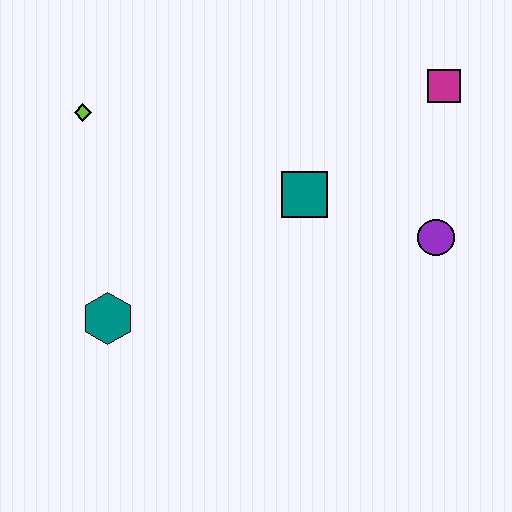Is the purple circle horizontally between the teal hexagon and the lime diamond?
No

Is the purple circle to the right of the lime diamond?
Yes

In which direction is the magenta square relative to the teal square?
The magenta square is to the right of the teal square.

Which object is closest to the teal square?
The purple circle is closest to the teal square.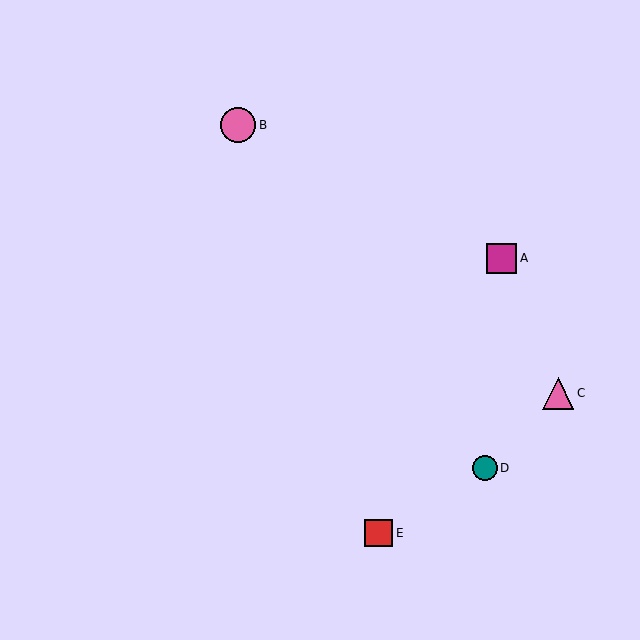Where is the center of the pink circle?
The center of the pink circle is at (238, 125).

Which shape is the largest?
The pink circle (labeled B) is the largest.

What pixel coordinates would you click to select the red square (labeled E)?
Click at (379, 533) to select the red square E.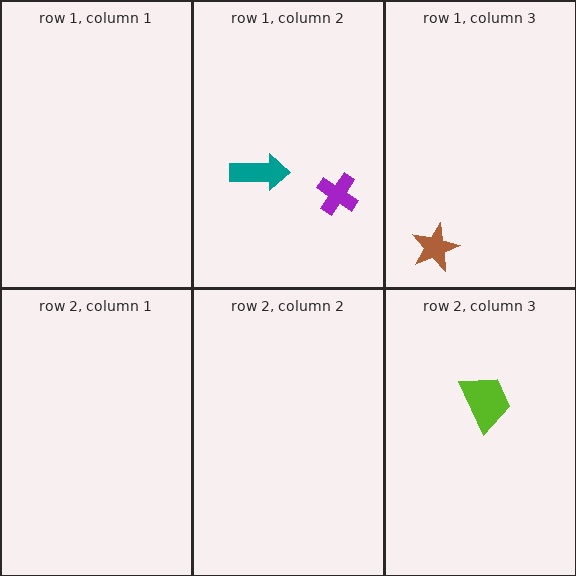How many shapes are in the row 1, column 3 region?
1.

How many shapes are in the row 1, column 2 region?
2.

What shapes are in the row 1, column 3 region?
The brown star.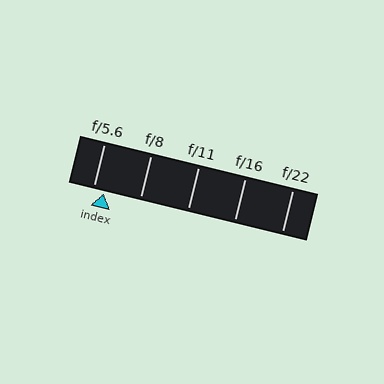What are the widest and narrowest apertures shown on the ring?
The widest aperture shown is f/5.6 and the narrowest is f/22.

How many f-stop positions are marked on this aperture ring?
There are 5 f-stop positions marked.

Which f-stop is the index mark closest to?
The index mark is closest to f/5.6.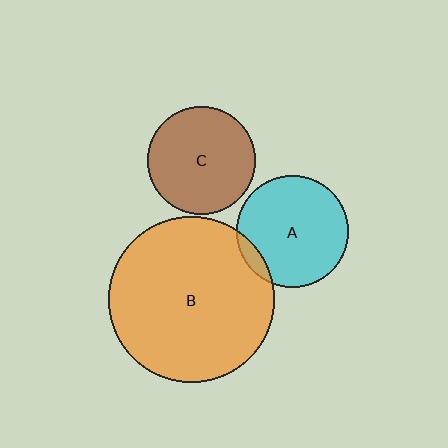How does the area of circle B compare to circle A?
Approximately 2.2 times.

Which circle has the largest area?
Circle B (orange).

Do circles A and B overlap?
Yes.